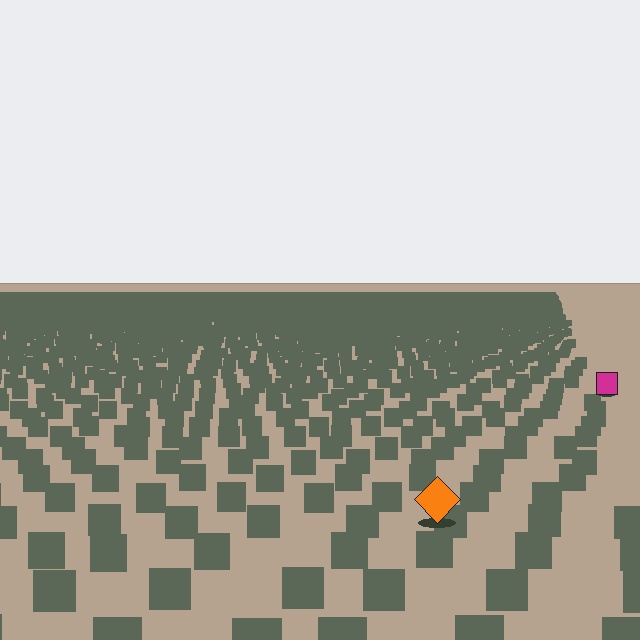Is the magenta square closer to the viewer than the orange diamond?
No. The orange diamond is closer — you can tell from the texture gradient: the ground texture is coarser near it.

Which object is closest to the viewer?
The orange diamond is closest. The texture marks near it are larger and more spread out.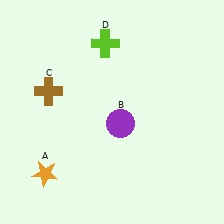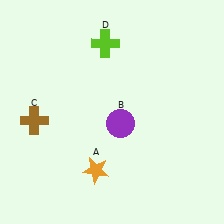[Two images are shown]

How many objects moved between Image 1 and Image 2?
2 objects moved between the two images.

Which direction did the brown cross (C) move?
The brown cross (C) moved down.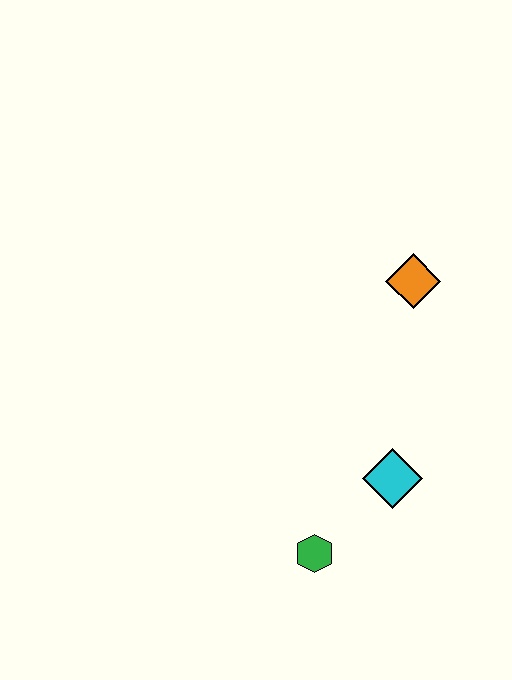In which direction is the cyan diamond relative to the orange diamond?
The cyan diamond is below the orange diamond.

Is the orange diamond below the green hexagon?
No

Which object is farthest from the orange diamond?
The green hexagon is farthest from the orange diamond.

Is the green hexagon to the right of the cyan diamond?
No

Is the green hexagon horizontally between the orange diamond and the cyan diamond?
No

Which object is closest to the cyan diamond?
The green hexagon is closest to the cyan diamond.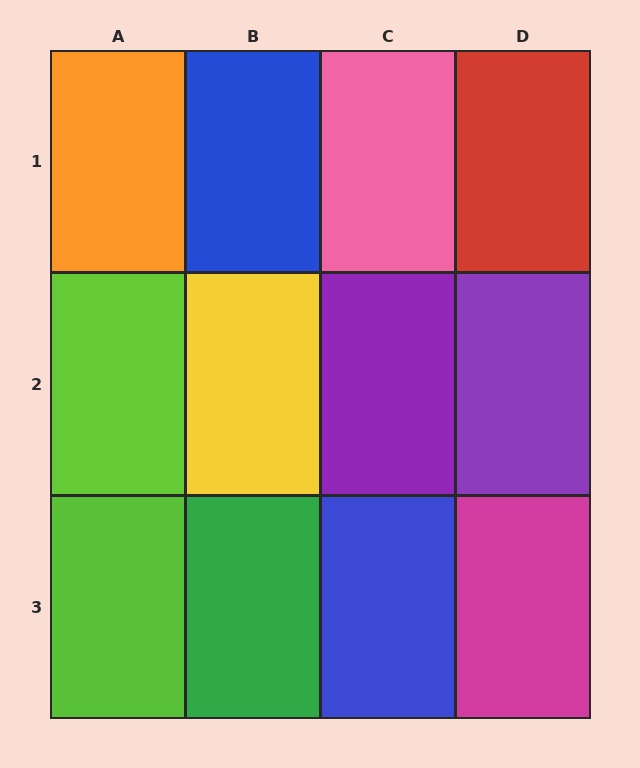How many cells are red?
1 cell is red.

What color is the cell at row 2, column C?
Purple.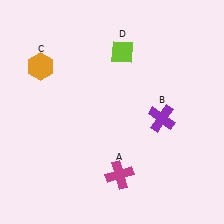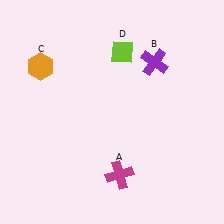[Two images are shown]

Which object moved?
The purple cross (B) moved up.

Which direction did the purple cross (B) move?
The purple cross (B) moved up.